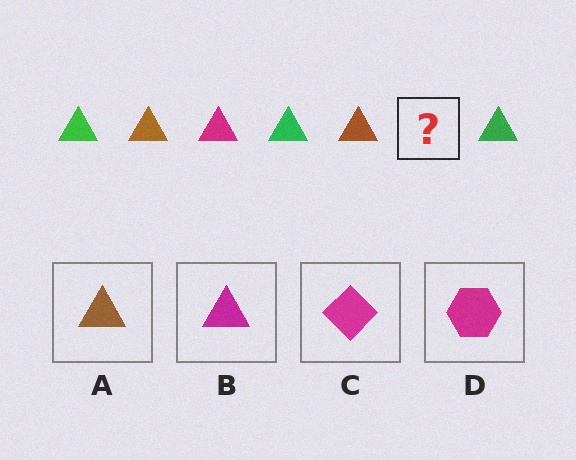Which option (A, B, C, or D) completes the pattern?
B.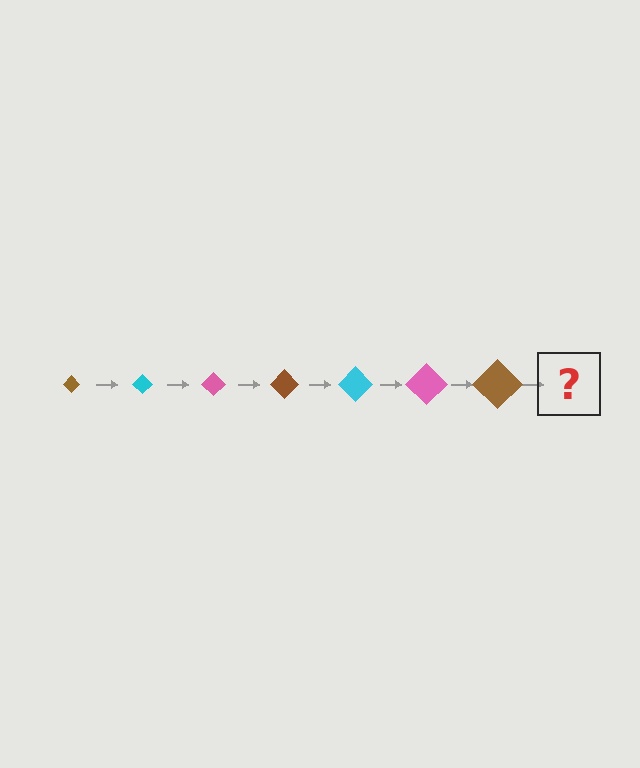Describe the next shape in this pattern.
It should be a cyan diamond, larger than the previous one.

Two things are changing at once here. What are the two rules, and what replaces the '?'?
The two rules are that the diamond grows larger each step and the color cycles through brown, cyan, and pink. The '?' should be a cyan diamond, larger than the previous one.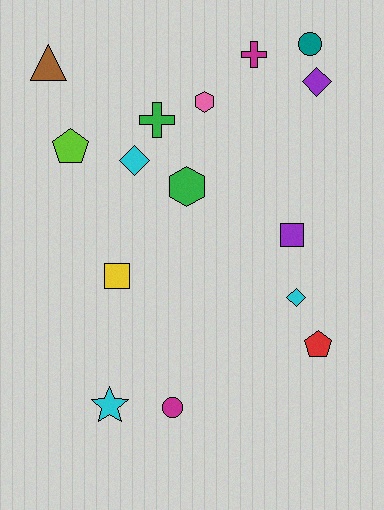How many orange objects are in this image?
There are no orange objects.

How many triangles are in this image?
There is 1 triangle.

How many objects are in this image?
There are 15 objects.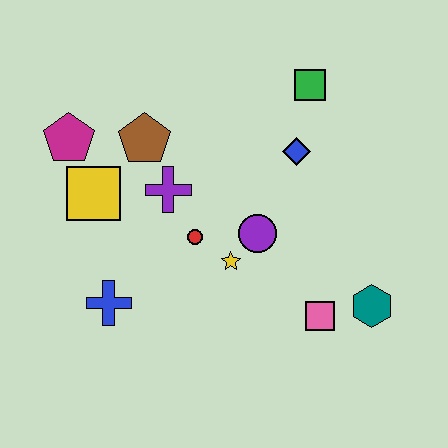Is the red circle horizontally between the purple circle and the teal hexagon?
No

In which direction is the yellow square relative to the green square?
The yellow square is to the left of the green square.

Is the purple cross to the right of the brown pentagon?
Yes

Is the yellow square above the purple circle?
Yes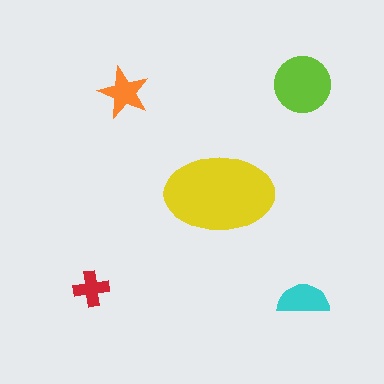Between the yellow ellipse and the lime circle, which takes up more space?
The yellow ellipse.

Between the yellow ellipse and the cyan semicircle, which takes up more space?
The yellow ellipse.